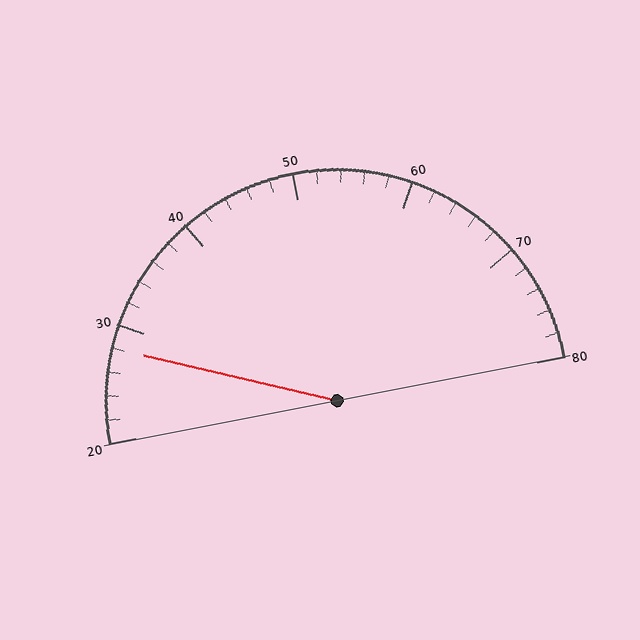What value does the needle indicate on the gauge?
The needle indicates approximately 28.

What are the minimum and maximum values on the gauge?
The gauge ranges from 20 to 80.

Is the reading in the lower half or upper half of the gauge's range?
The reading is in the lower half of the range (20 to 80).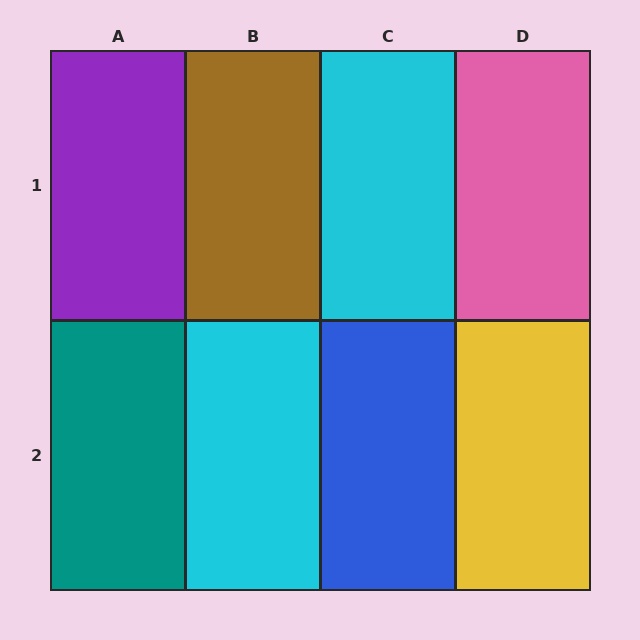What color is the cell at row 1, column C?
Cyan.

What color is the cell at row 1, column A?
Purple.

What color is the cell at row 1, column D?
Pink.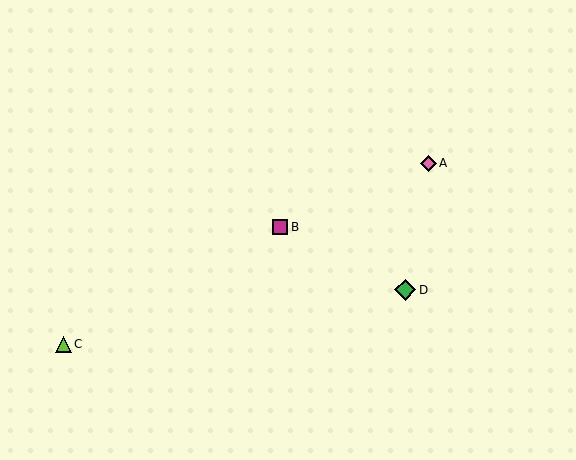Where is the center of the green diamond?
The center of the green diamond is at (405, 290).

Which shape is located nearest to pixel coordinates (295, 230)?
The magenta square (labeled B) at (280, 227) is nearest to that location.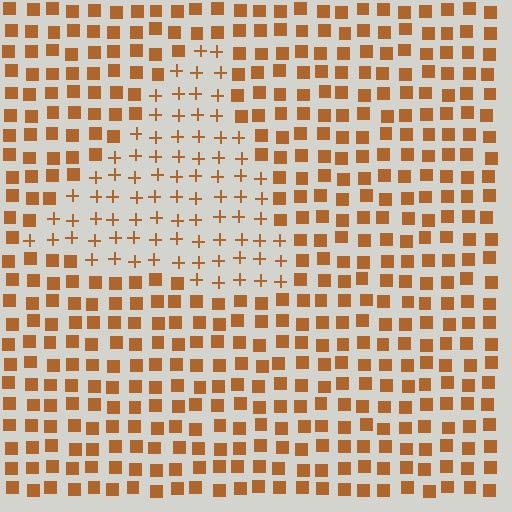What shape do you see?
I see a triangle.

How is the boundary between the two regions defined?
The boundary is defined by a change in element shape: plus signs inside vs. squares outside. All elements share the same color and spacing.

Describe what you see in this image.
The image is filled with small brown elements arranged in a uniform grid. A triangle-shaped region contains plus signs, while the surrounding area contains squares. The boundary is defined purely by the change in element shape.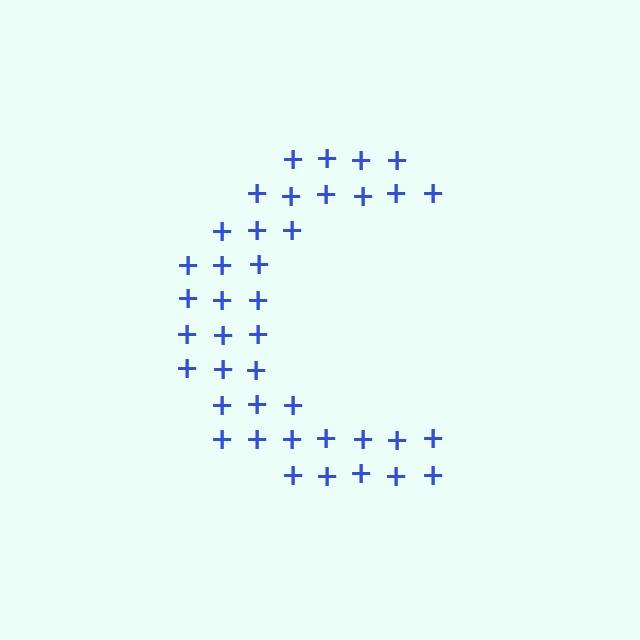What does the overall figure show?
The overall figure shows the letter C.